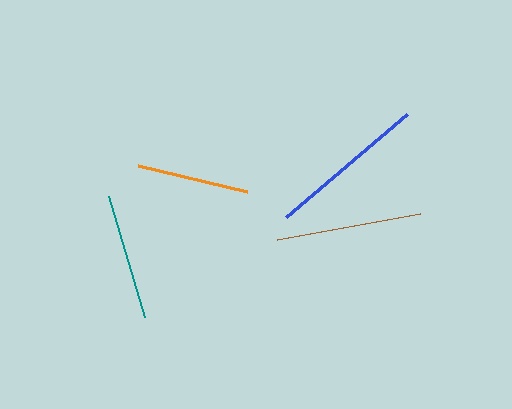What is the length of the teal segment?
The teal segment is approximately 126 pixels long.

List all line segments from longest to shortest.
From longest to shortest: blue, brown, teal, orange.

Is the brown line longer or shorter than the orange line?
The brown line is longer than the orange line.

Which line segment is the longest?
The blue line is the longest at approximately 159 pixels.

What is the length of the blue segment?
The blue segment is approximately 159 pixels long.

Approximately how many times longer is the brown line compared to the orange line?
The brown line is approximately 1.3 times the length of the orange line.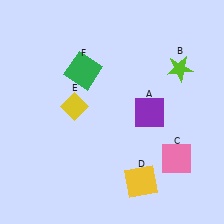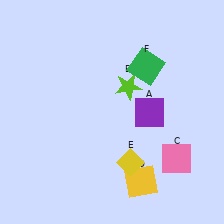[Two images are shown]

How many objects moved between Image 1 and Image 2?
3 objects moved between the two images.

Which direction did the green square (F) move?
The green square (F) moved right.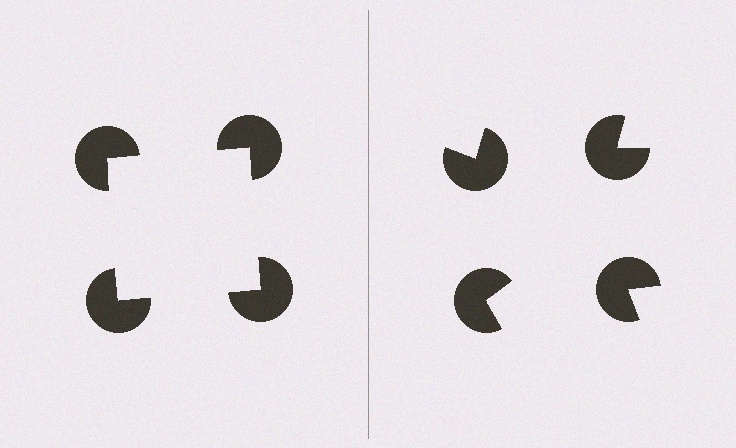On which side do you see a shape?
An illusory square appears on the left side. On the right side the wedge cuts are rotated, so no coherent shape forms.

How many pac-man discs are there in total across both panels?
8 — 4 on each side.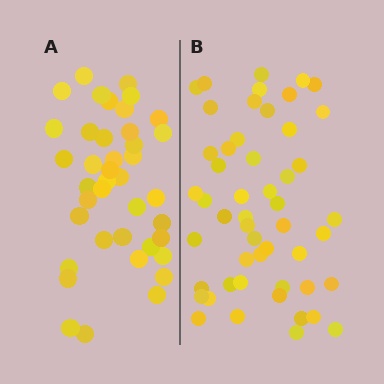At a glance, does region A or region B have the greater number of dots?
Region B (the right region) has more dots.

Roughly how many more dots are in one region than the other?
Region B has roughly 12 or so more dots than region A.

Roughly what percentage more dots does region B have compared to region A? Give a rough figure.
About 30% more.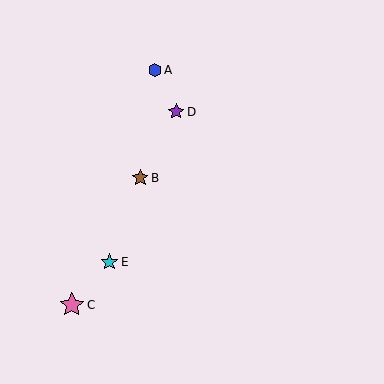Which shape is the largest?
The pink star (labeled C) is the largest.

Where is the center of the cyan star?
The center of the cyan star is at (109, 262).